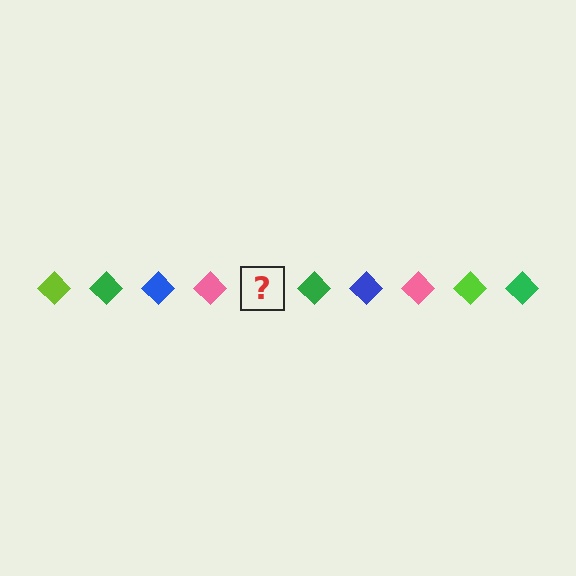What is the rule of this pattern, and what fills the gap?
The rule is that the pattern cycles through lime, green, blue, pink diamonds. The gap should be filled with a lime diamond.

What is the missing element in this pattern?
The missing element is a lime diamond.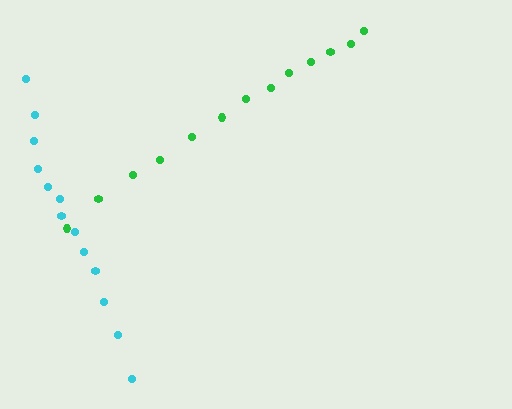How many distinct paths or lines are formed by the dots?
There are 2 distinct paths.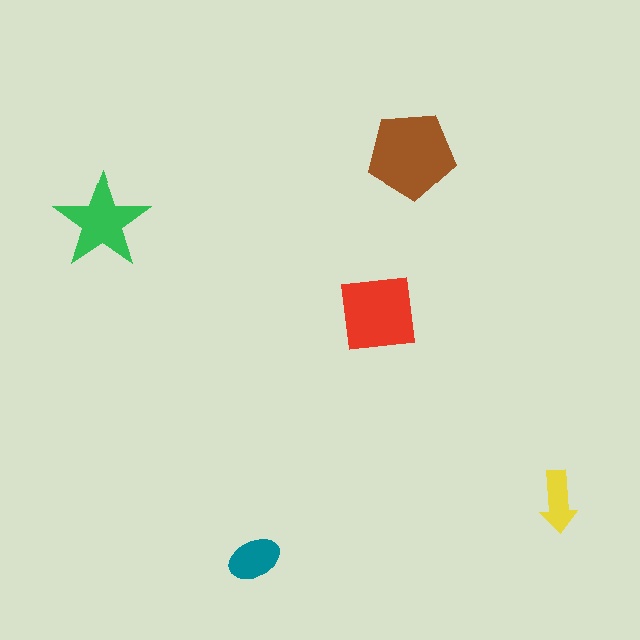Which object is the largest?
The brown pentagon.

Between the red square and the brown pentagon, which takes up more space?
The brown pentagon.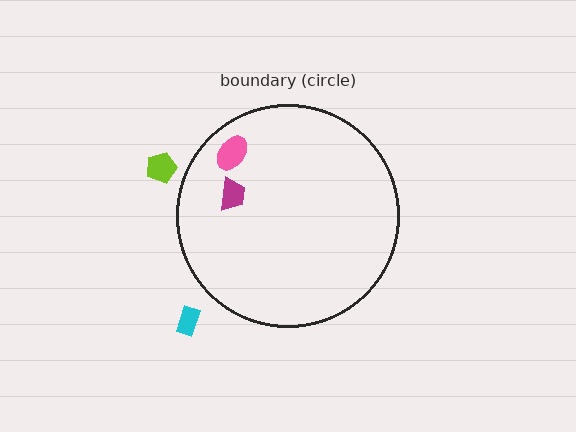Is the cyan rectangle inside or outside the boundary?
Outside.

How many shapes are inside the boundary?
2 inside, 2 outside.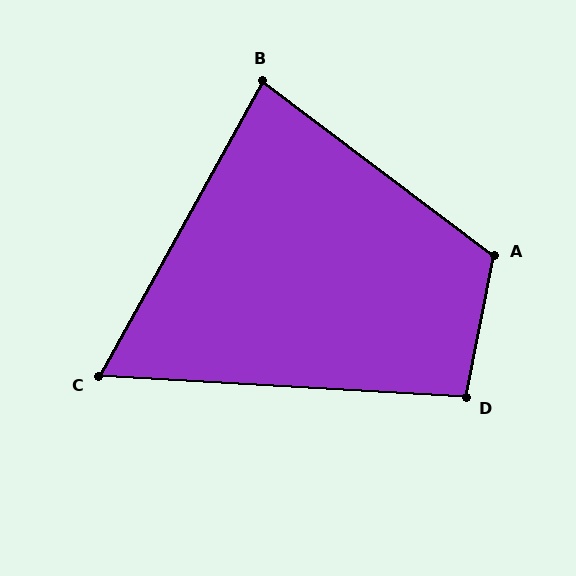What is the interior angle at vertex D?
Approximately 98 degrees (obtuse).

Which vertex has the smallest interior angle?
C, at approximately 64 degrees.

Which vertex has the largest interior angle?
A, at approximately 116 degrees.